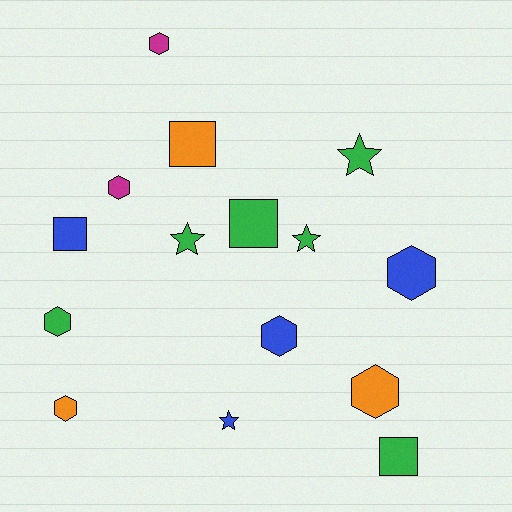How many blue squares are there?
There is 1 blue square.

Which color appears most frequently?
Green, with 6 objects.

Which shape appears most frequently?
Hexagon, with 7 objects.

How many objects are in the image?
There are 15 objects.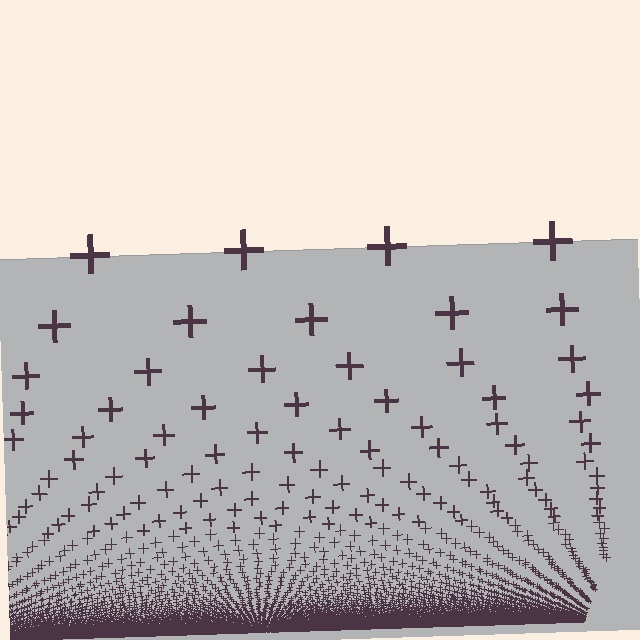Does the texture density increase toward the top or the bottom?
Density increases toward the bottom.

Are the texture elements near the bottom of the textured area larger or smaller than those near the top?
Smaller. The gradient is inverted — elements near the bottom are smaller and denser.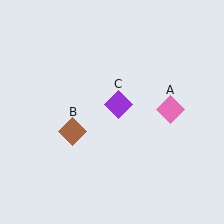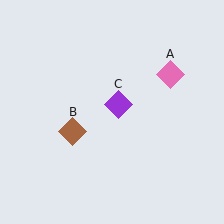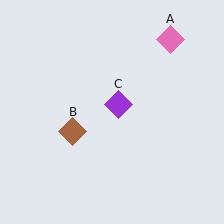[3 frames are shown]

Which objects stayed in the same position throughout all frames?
Brown diamond (object B) and purple diamond (object C) remained stationary.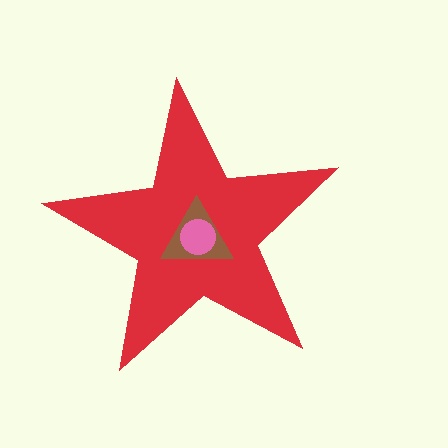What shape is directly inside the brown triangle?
The pink circle.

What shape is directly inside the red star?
The brown triangle.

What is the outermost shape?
The red star.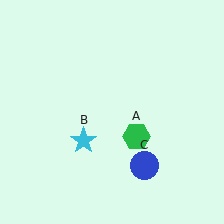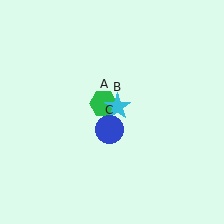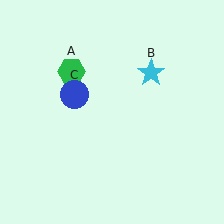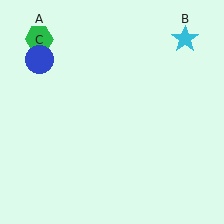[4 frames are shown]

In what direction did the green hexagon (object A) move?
The green hexagon (object A) moved up and to the left.